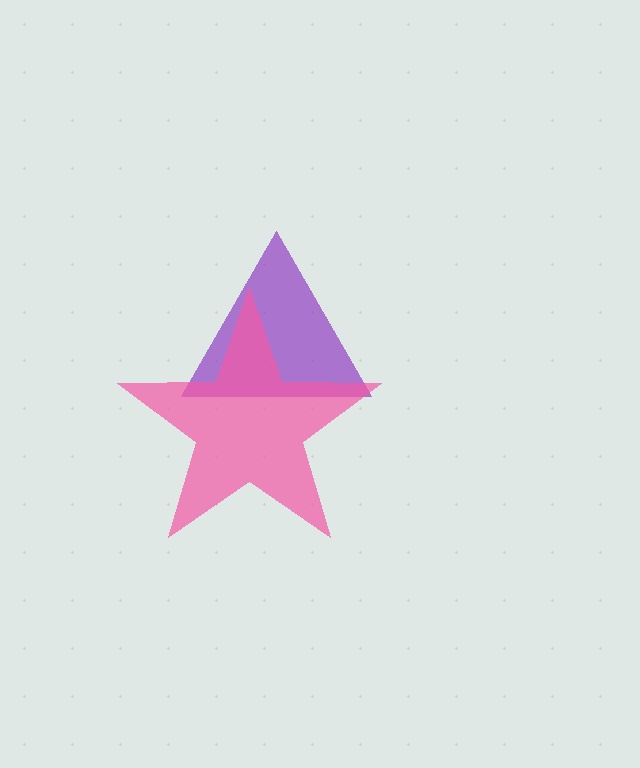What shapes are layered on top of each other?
The layered shapes are: a purple triangle, a pink star.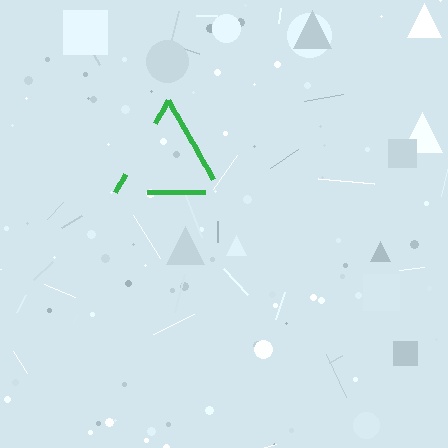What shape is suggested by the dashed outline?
The dashed outline suggests a triangle.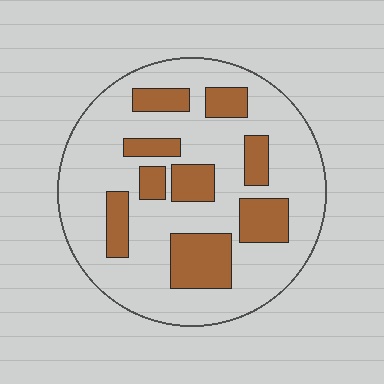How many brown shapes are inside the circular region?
9.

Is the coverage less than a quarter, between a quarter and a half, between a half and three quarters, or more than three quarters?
Between a quarter and a half.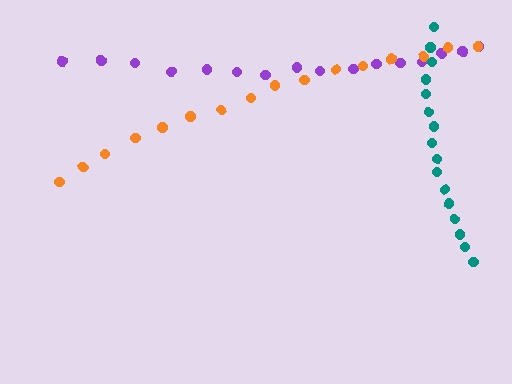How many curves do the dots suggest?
There are 3 distinct paths.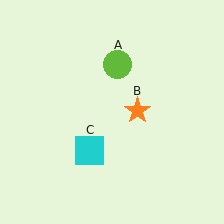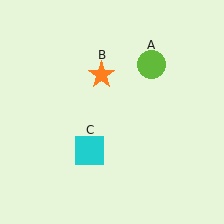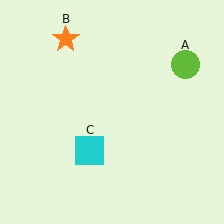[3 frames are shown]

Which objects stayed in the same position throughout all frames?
Cyan square (object C) remained stationary.